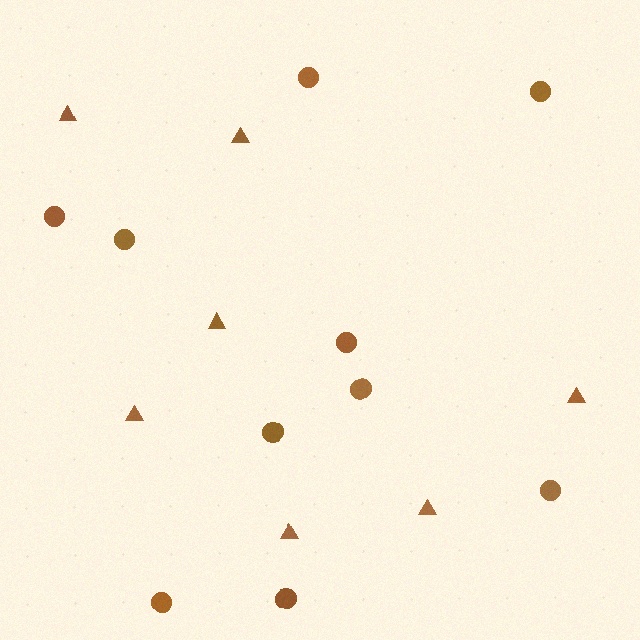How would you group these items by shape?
There are 2 groups: one group of triangles (7) and one group of circles (10).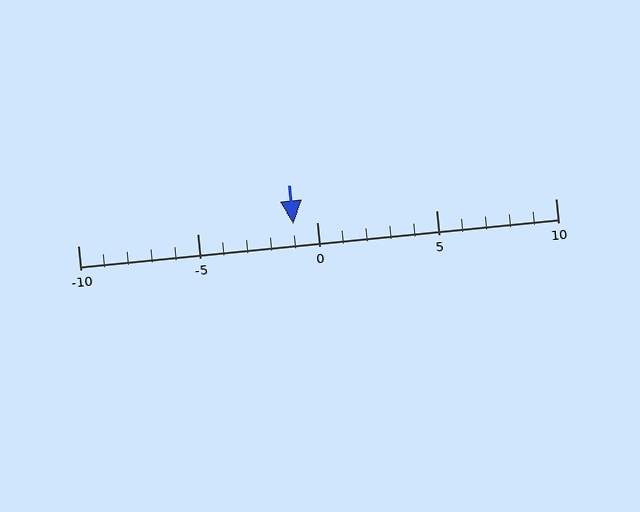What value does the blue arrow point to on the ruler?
The blue arrow points to approximately -1.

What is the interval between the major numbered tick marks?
The major tick marks are spaced 5 units apart.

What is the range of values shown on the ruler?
The ruler shows values from -10 to 10.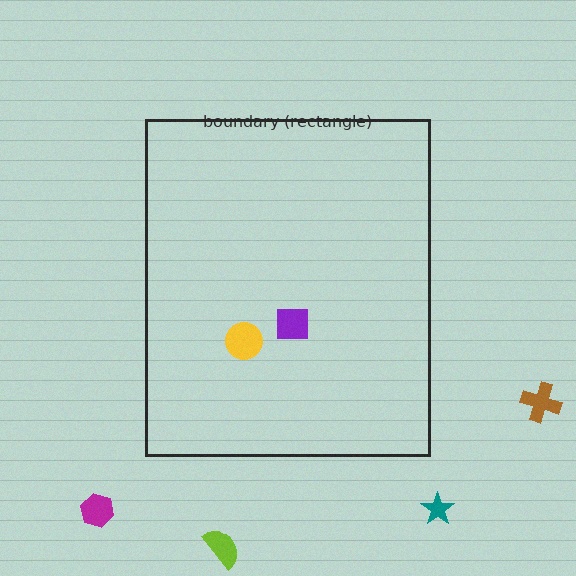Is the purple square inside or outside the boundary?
Inside.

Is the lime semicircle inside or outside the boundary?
Outside.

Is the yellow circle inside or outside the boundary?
Inside.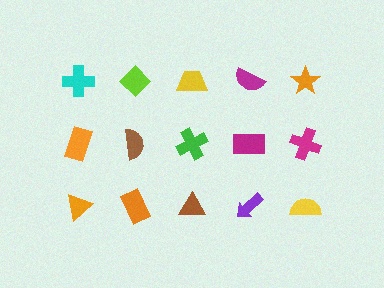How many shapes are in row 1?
5 shapes.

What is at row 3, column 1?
An orange triangle.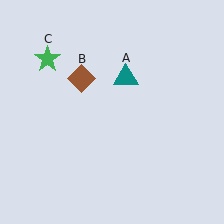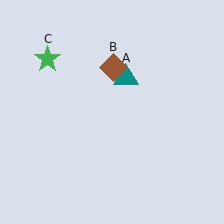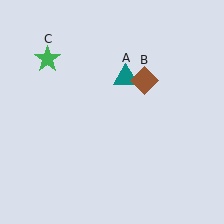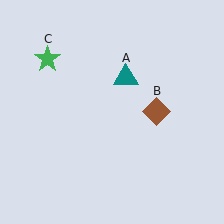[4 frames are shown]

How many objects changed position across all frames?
1 object changed position: brown diamond (object B).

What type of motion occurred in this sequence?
The brown diamond (object B) rotated clockwise around the center of the scene.